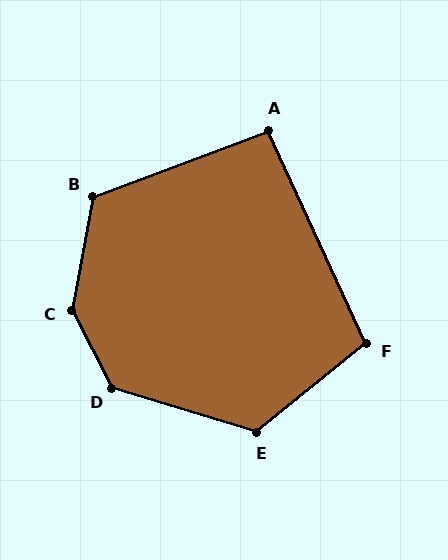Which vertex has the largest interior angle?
C, at approximately 142 degrees.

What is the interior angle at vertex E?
Approximately 124 degrees (obtuse).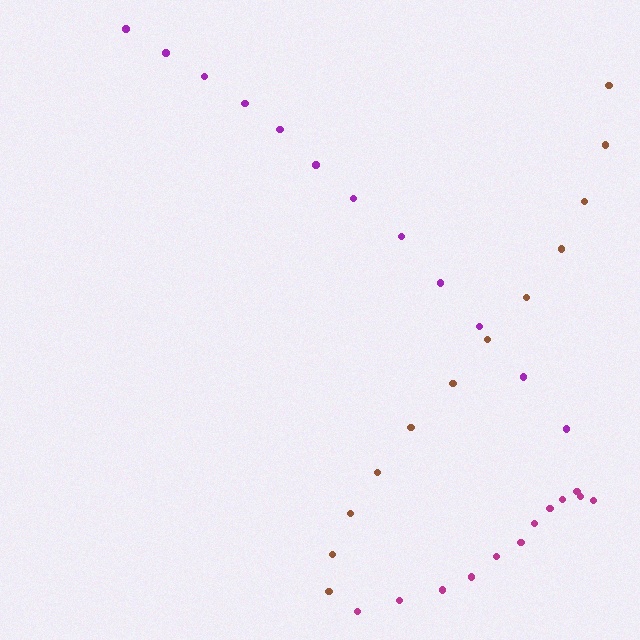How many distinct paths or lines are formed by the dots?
There are 3 distinct paths.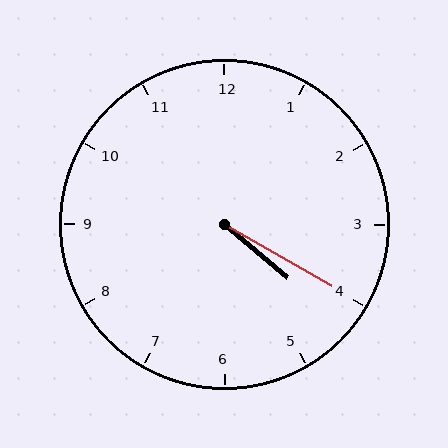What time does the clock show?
4:20.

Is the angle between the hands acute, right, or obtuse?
It is acute.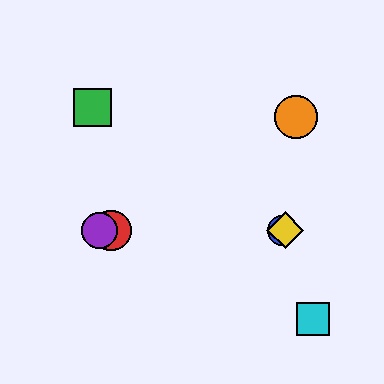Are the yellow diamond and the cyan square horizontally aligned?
No, the yellow diamond is at y≈230 and the cyan square is at y≈319.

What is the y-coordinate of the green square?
The green square is at y≈107.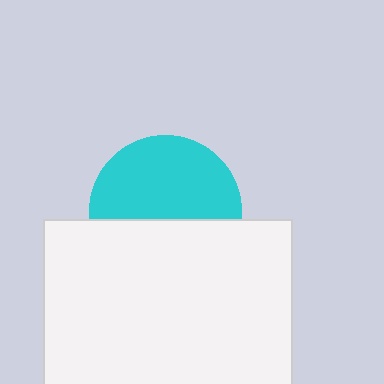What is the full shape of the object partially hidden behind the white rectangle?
The partially hidden object is a cyan circle.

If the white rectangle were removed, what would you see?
You would see the complete cyan circle.